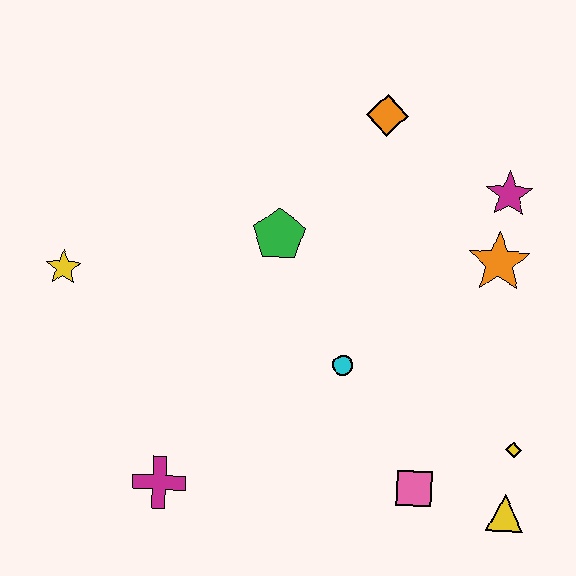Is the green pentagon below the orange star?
No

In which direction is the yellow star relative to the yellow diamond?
The yellow star is to the left of the yellow diamond.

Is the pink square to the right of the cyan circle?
Yes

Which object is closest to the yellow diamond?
The yellow triangle is closest to the yellow diamond.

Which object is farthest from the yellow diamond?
The yellow star is farthest from the yellow diamond.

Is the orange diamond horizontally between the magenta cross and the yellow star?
No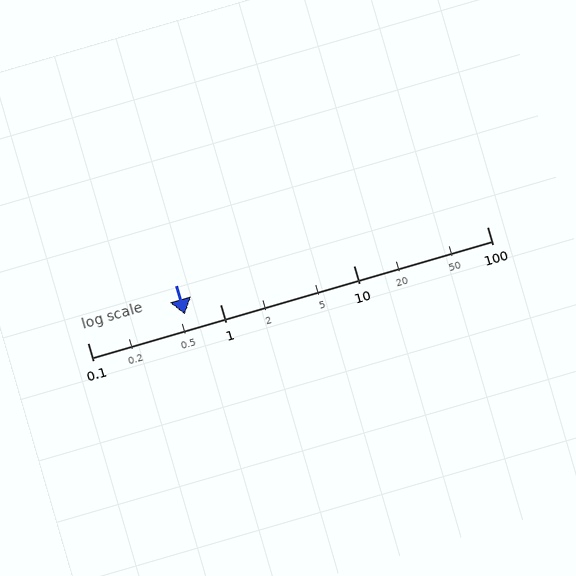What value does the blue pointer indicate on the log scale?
The pointer indicates approximately 0.54.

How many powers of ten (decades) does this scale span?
The scale spans 3 decades, from 0.1 to 100.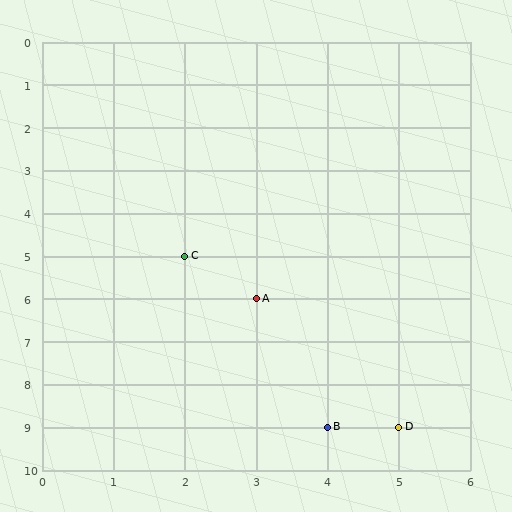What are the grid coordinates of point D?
Point D is at grid coordinates (5, 9).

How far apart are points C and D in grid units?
Points C and D are 3 columns and 4 rows apart (about 5.0 grid units diagonally).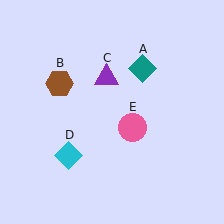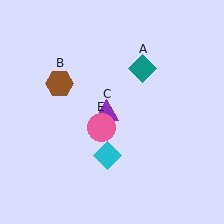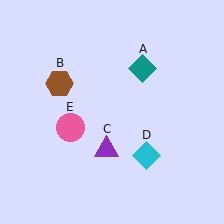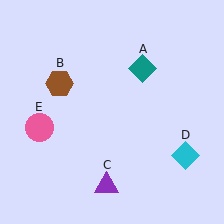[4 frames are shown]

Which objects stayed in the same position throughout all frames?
Teal diamond (object A) and brown hexagon (object B) remained stationary.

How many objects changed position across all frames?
3 objects changed position: purple triangle (object C), cyan diamond (object D), pink circle (object E).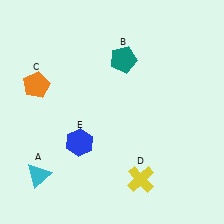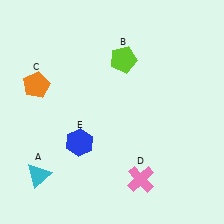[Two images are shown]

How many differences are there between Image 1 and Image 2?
There are 2 differences between the two images.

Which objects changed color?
B changed from teal to lime. D changed from yellow to pink.